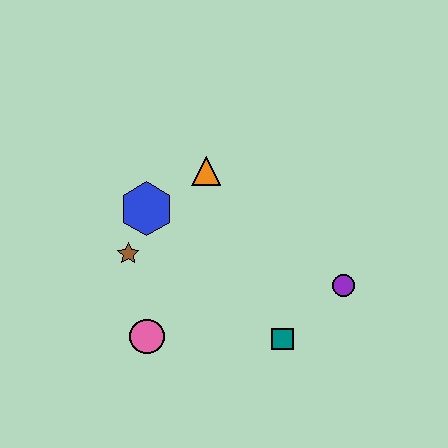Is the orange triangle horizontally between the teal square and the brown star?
Yes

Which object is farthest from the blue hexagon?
The purple circle is farthest from the blue hexagon.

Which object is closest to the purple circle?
The teal square is closest to the purple circle.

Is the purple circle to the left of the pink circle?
No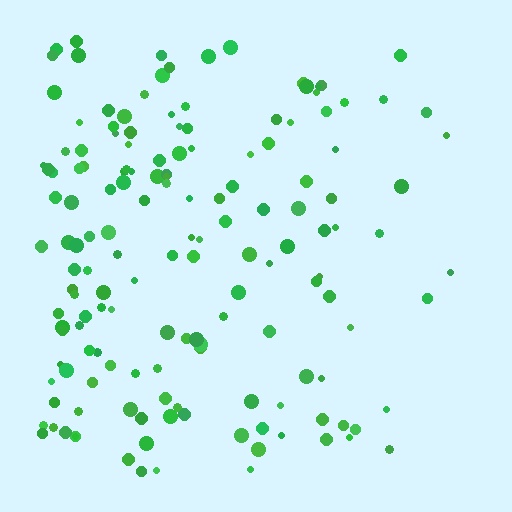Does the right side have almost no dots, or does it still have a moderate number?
Still a moderate number, just noticeably fewer than the left.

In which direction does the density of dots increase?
From right to left, with the left side densest.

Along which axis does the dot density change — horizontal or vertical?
Horizontal.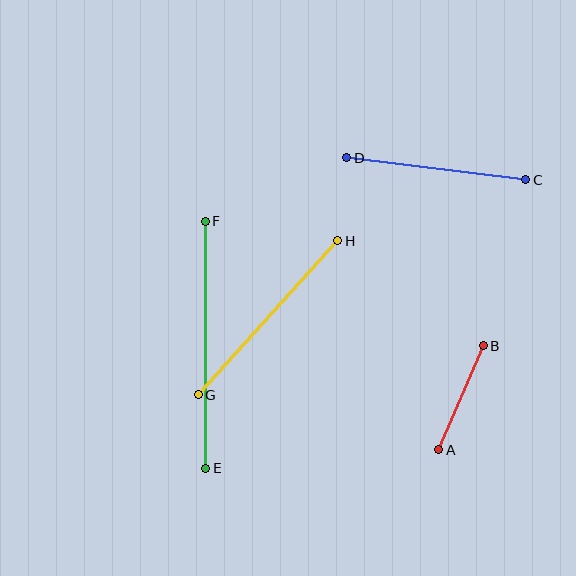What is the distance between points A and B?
The distance is approximately 113 pixels.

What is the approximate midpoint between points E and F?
The midpoint is at approximately (206, 345) pixels.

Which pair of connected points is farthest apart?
Points E and F are farthest apart.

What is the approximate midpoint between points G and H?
The midpoint is at approximately (268, 318) pixels.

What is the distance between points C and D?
The distance is approximately 180 pixels.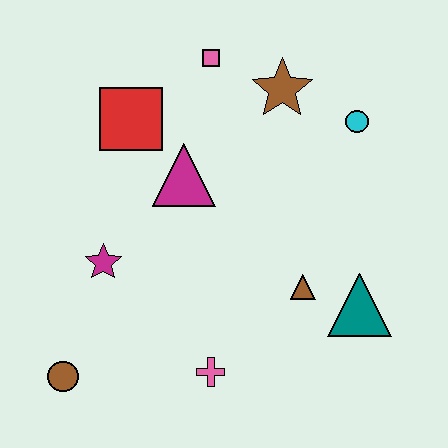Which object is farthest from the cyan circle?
The brown circle is farthest from the cyan circle.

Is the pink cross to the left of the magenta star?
No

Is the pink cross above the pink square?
No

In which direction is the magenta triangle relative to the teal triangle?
The magenta triangle is to the left of the teal triangle.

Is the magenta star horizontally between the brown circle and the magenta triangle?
Yes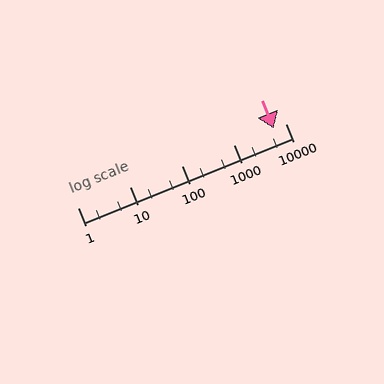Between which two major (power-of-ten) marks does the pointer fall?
The pointer is between 1000 and 10000.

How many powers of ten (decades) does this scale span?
The scale spans 4 decades, from 1 to 10000.